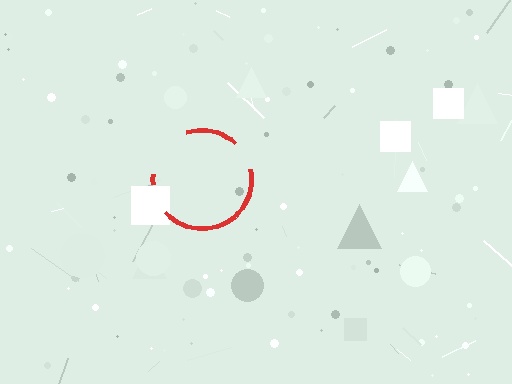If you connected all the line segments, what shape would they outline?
They would outline a circle.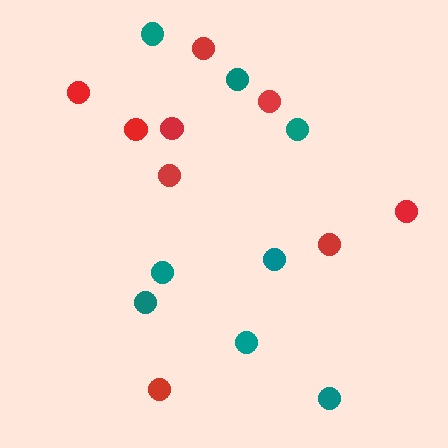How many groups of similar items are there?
There are 2 groups: one group of red circles (9) and one group of teal circles (8).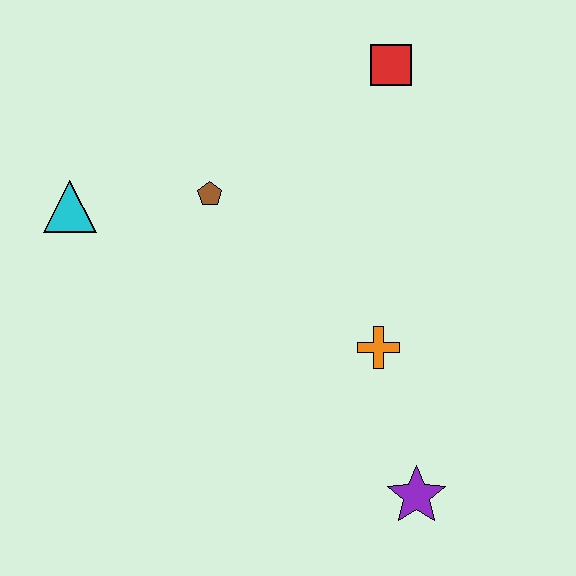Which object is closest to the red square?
The brown pentagon is closest to the red square.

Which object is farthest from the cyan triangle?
The purple star is farthest from the cyan triangle.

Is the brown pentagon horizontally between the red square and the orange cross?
No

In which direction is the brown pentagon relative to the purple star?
The brown pentagon is above the purple star.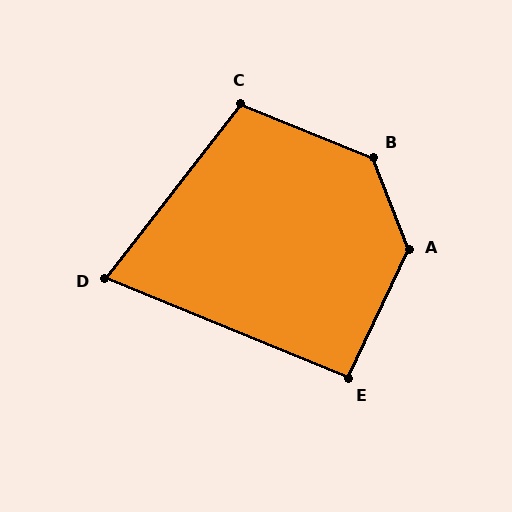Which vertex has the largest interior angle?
A, at approximately 134 degrees.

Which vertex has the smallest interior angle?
D, at approximately 74 degrees.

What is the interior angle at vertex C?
Approximately 106 degrees (obtuse).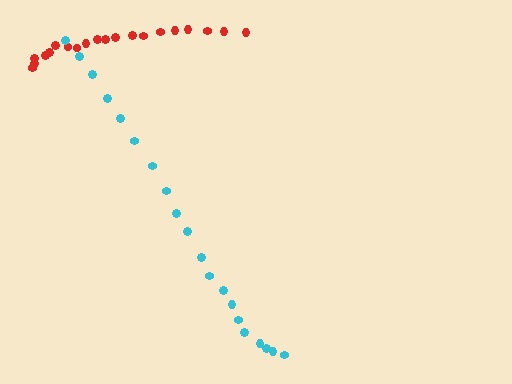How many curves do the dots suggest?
There are 2 distinct paths.